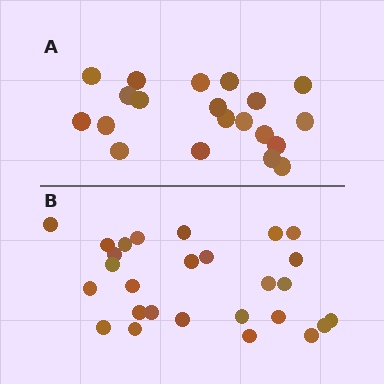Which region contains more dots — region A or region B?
Region B (the bottom region) has more dots.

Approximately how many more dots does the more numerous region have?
Region B has roughly 8 or so more dots than region A.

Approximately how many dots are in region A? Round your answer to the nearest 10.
About 20 dots.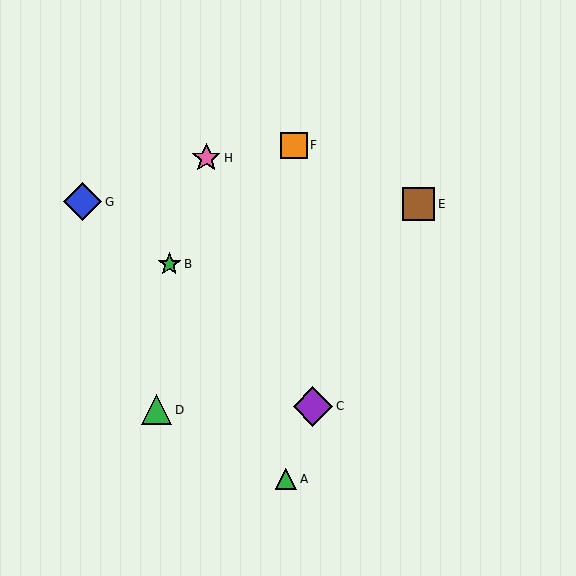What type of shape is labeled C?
Shape C is a purple diamond.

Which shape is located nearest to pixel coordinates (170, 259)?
The green star (labeled B) at (169, 264) is nearest to that location.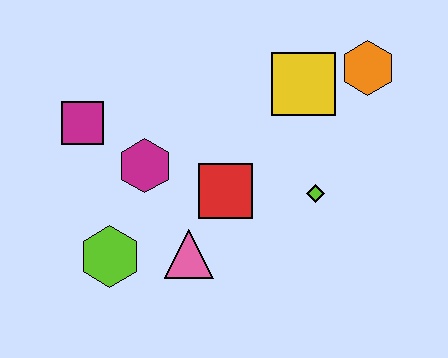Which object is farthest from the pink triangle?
The orange hexagon is farthest from the pink triangle.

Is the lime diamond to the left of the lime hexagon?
No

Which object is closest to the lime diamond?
The red square is closest to the lime diamond.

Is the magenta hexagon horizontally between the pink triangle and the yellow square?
No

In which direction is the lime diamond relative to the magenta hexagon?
The lime diamond is to the right of the magenta hexagon.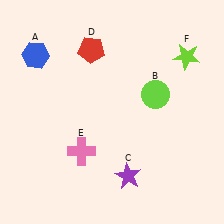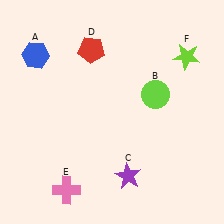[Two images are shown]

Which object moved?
The pink cross (E) moved down.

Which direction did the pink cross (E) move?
The pink cross (E) moved down.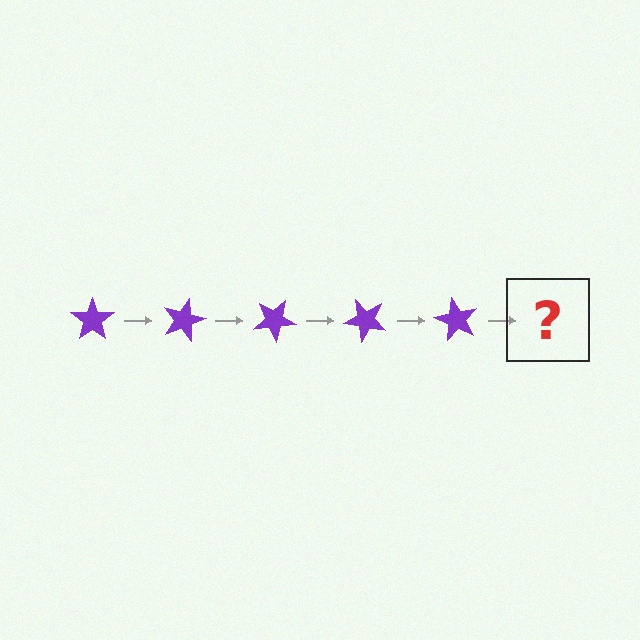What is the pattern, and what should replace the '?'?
The pattern is that the star rotates 15 degrees each step. The '?' should be a purple star rotated 75 degrees.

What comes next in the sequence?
The next element should be a purple star rotated 75 degrees.